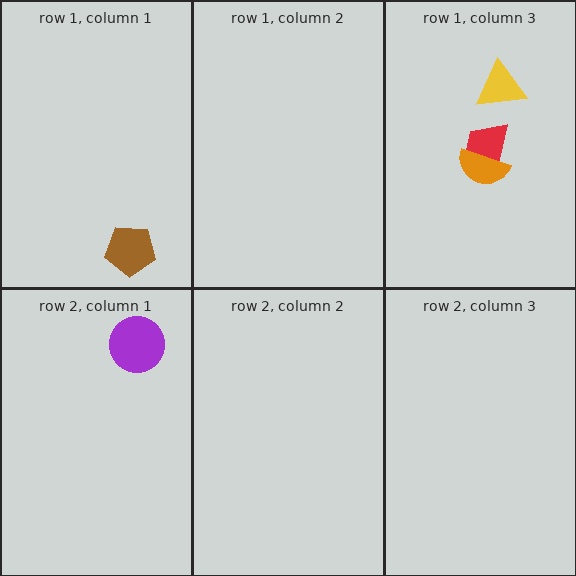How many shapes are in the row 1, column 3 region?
3.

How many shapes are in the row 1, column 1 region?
1.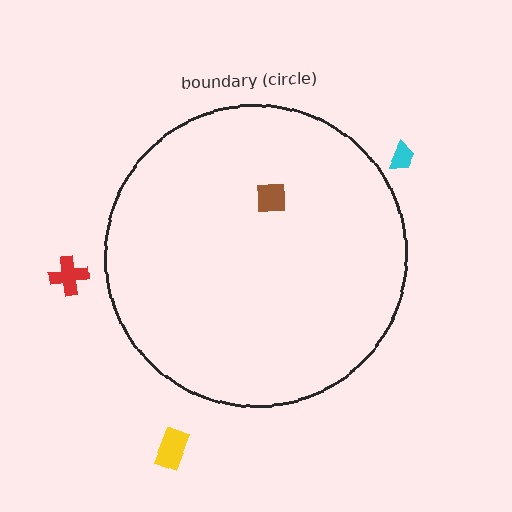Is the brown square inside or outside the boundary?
Inside.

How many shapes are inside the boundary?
1 inside, 3 outside.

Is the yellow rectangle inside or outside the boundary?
Outside.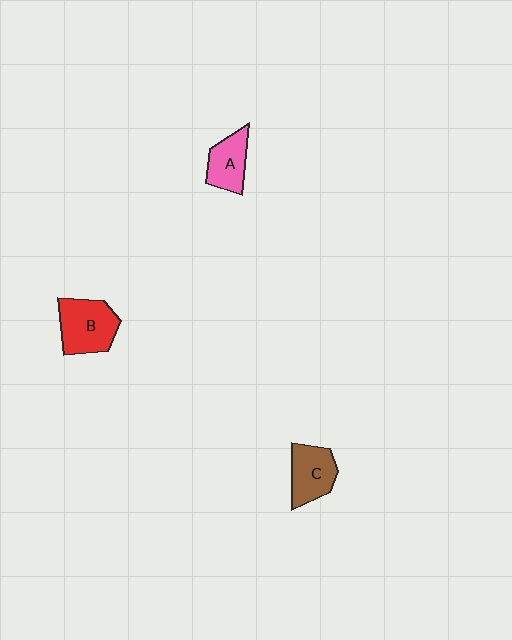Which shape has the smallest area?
Shape A (pink).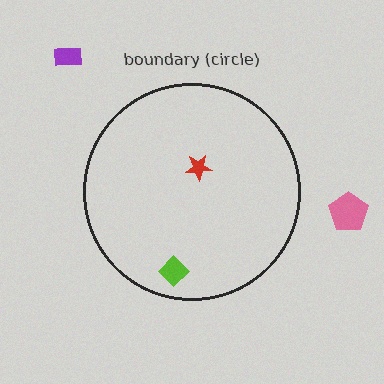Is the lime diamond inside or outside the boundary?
Inside.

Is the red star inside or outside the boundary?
Inside.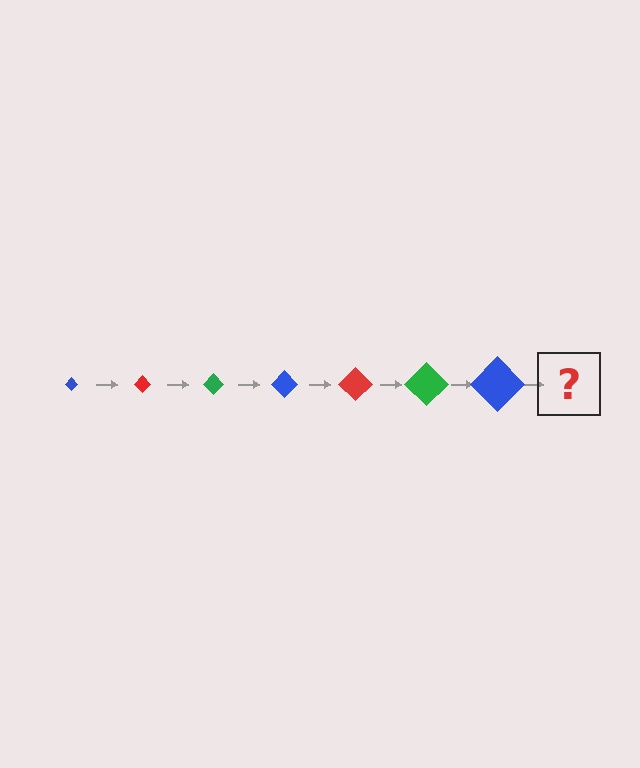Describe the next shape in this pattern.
It should be a red diamond, larger than the previous one.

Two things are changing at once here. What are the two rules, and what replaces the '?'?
The two rules are that the diamond grows larger each step and the color cycles through blue, red, and green. The '?' should be a red diamond, larger than the previous one.